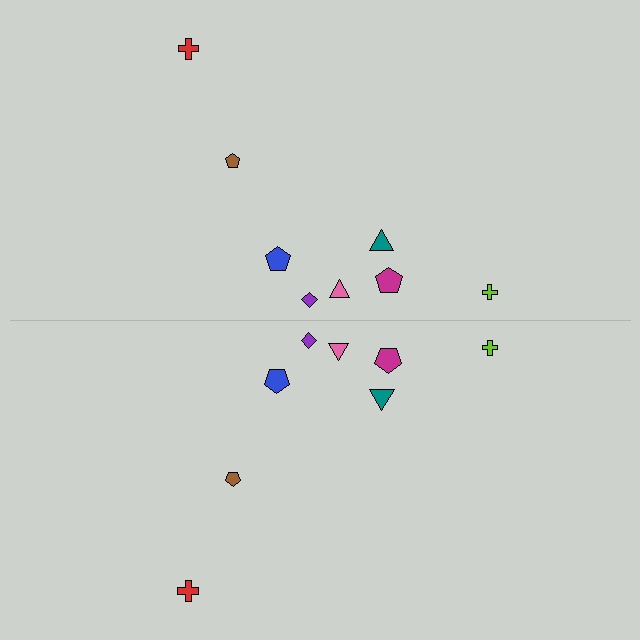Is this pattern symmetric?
Yes, this pattern has bilateral (reflection) symmetry.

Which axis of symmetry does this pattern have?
The pattern has a horizontal axis of symmetry running through the center of the image.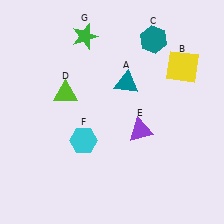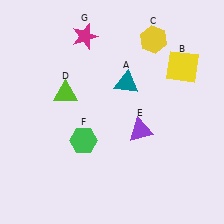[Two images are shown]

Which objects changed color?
C changed from teal to yellow. F changed from cyan to green. G changed from green to magenta.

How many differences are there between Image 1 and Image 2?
There are 3 differences between the two images.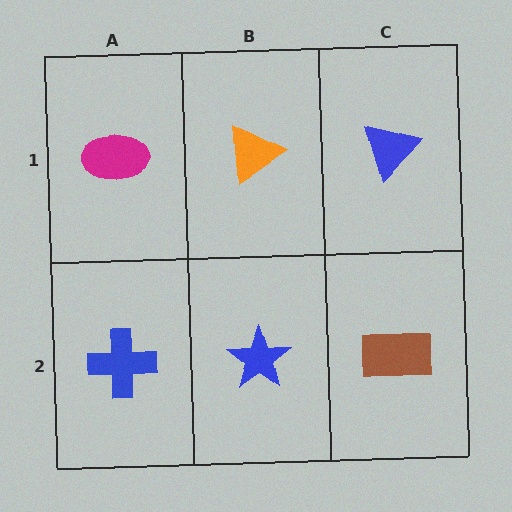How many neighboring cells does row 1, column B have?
3.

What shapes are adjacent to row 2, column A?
A magenta ellipse (row 1, column A), a blue star (row 2, column B).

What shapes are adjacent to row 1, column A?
A blue cross (row 2, column A), an orange triangle (row 1, column B).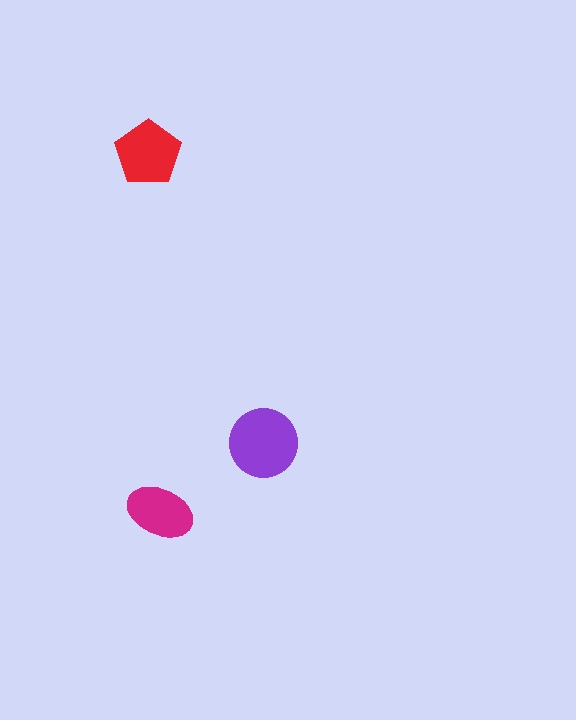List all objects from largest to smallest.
The purple circle, the red pentagon, the magenta ellipse.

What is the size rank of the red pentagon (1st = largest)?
2nd.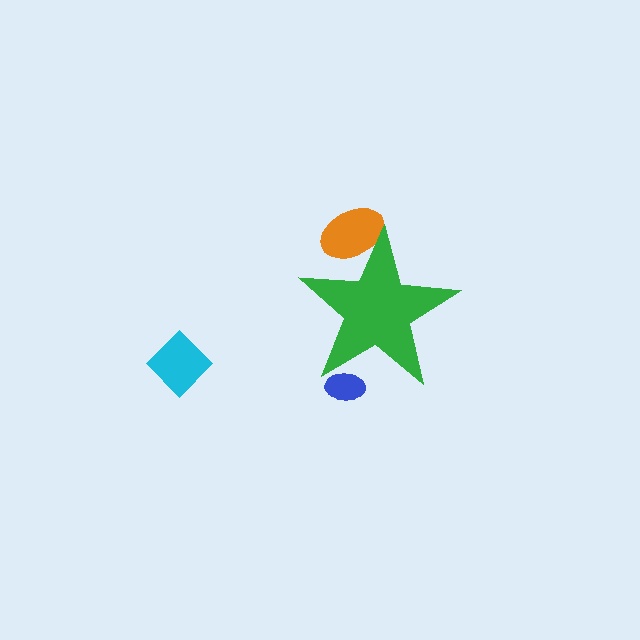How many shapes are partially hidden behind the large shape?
2 shapes are partially hidden.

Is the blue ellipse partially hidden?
Yes, the blue ellipse is partially hidden behind the green star.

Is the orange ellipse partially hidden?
Yes, the orange ellipse is partially hidden behind the green star.